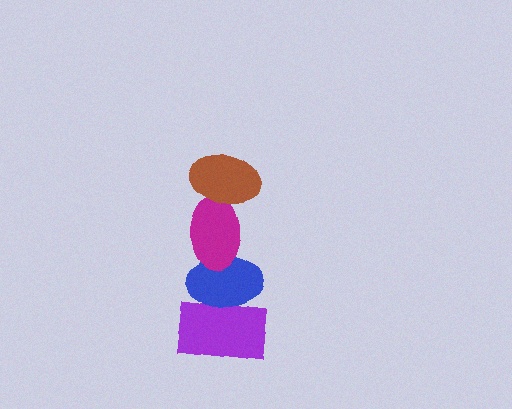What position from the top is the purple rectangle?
The purple rectangle is 4th from the top.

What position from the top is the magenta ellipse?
The magenta ellipse is 2nd from the top.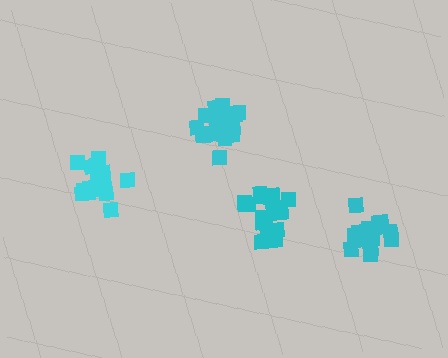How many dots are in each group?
Group 1: 19 dots, Group 2: 20 dots, Group 3: 20 dots, Group 4: 19 dots (78 total).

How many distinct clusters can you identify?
There are 4 distinct clusters.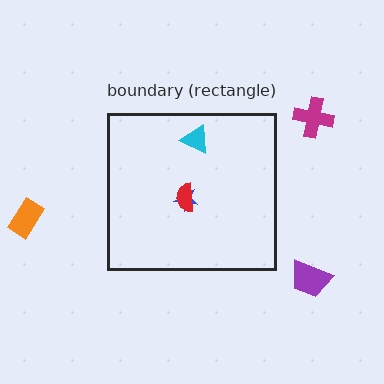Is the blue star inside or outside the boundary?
Inside.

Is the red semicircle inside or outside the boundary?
Inside.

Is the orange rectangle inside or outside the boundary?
Outside.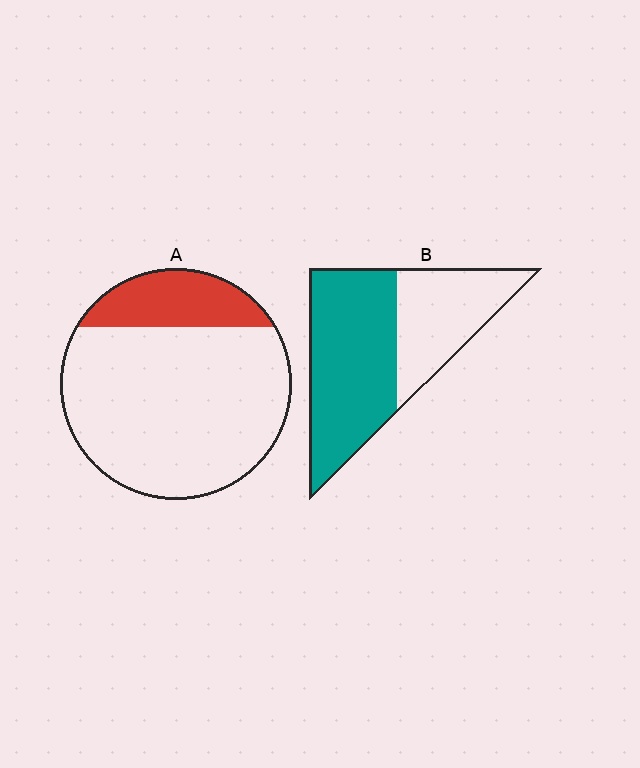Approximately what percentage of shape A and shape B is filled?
A is approximately 20% and B is approximately 60%.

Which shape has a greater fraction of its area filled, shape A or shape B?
Shape B.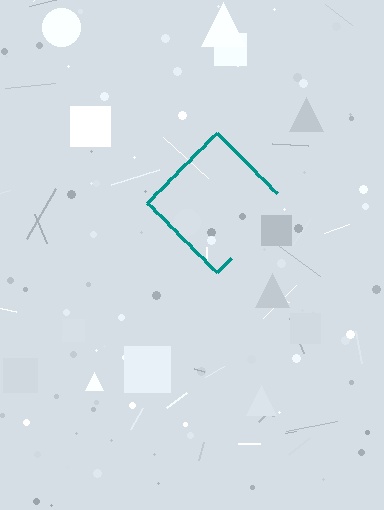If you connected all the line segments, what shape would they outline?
They would outline a diamond.